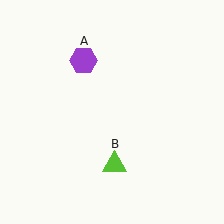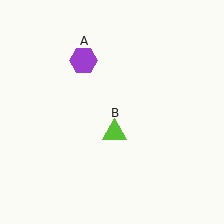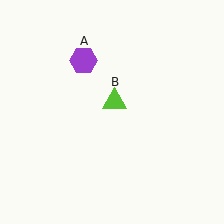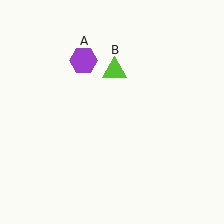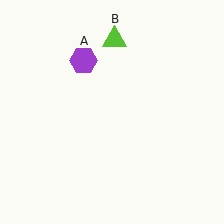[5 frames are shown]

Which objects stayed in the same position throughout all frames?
Purple hexagon (object A) remained stationary.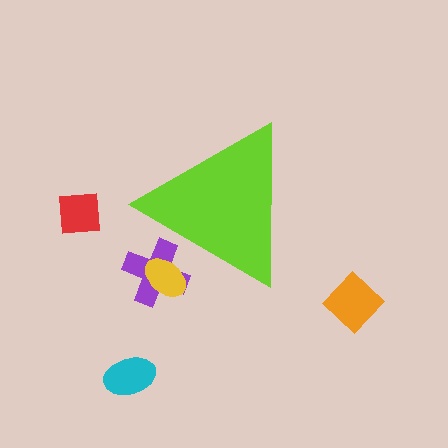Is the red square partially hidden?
No, the red square is fully visible.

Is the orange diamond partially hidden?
No, the orange diamond is fully visible.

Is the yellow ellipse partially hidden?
Yes, the yellow ellipse is partially hidden behind the lime triangle.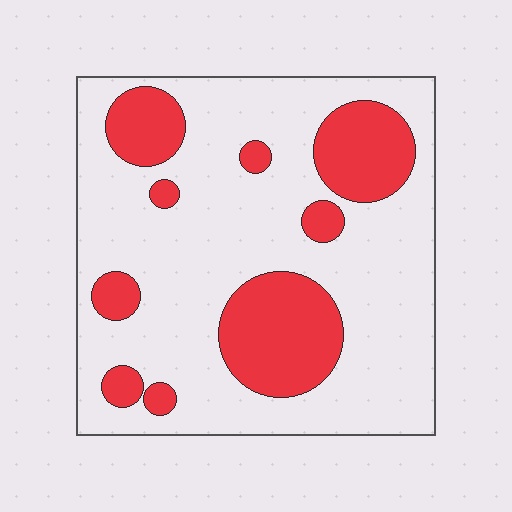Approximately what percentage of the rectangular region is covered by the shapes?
Approximately 25%.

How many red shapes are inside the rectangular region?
9.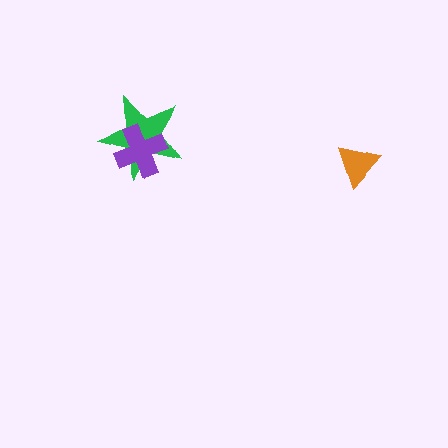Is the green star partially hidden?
Yes, it is partially covered by another shape.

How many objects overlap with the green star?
1 object overlaps with the green star.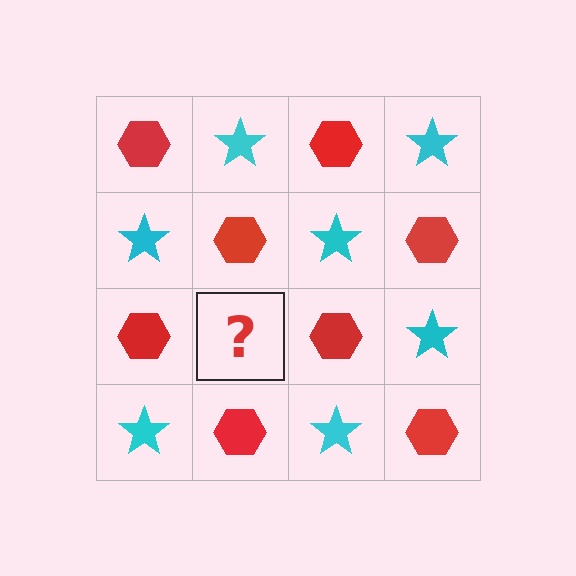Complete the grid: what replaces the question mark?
The question mark should be replaced with a cyan star.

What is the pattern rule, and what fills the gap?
The rule is that it alternates red hexagon and cyan star in a checkerboard pattern. The gap should be filled with a cyan star.